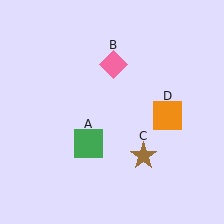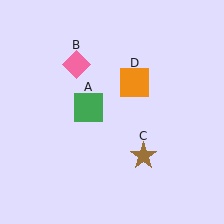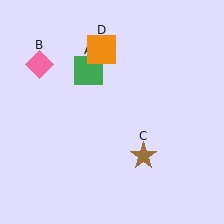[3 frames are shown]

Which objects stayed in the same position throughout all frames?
Brown star (object C) remained stationary.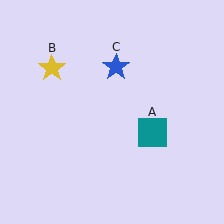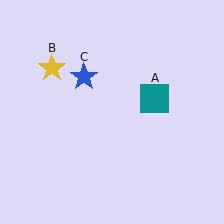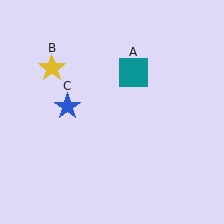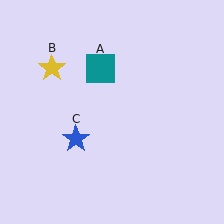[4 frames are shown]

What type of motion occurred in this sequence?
The teal square (object A), blue star (object C) rotated counterclockwise around the center of the scene.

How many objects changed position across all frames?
2 objects changed position: teal square (object A), blue star (object C).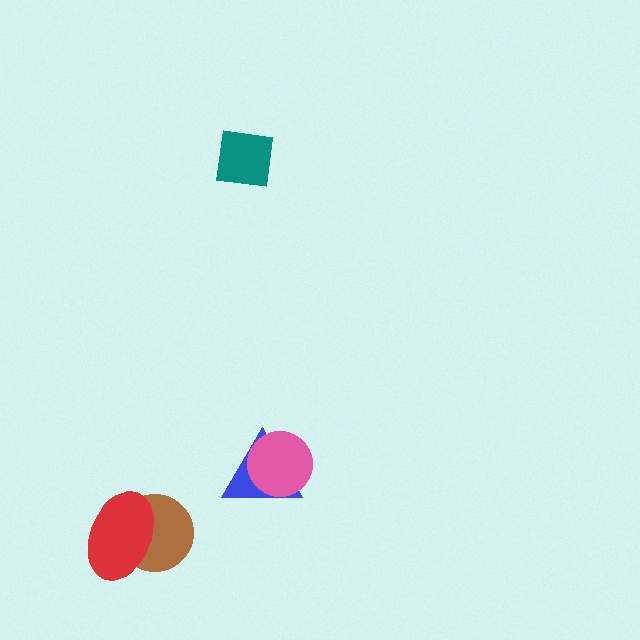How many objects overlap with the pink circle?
1 object overlaps with the pink circle.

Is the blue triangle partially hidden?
Yes, it is partially covered by another shape.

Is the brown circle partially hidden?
Yes, it is partially covered by another shape.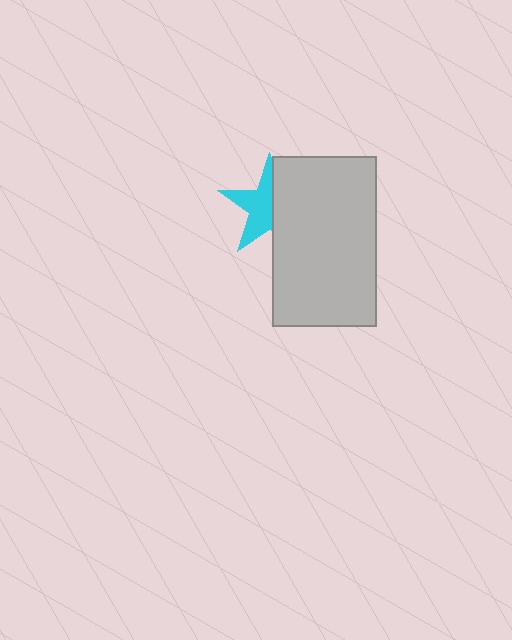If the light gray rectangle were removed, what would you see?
You would see the complete cyan star.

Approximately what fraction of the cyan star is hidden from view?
Roughly 47% of the cyan star is hidden behind the light gray rectangle.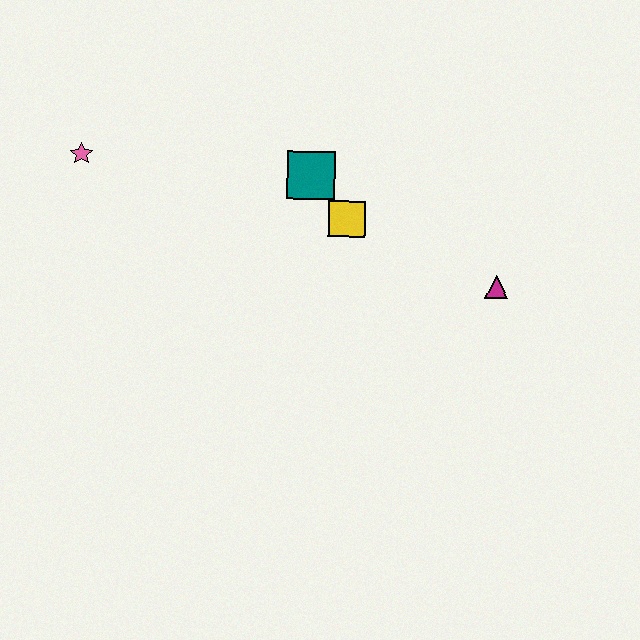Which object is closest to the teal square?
The yellow square is closest to the teal square.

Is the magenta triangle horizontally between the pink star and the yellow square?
No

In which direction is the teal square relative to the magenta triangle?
The teal square is to the left of the magenta triangle.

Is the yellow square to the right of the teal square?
Yes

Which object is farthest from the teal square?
The pink star is farthest from the teal square.